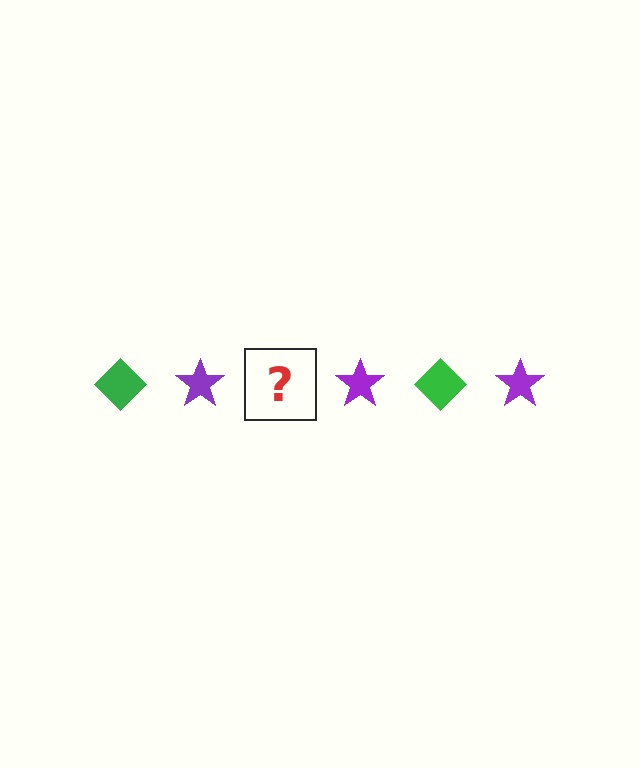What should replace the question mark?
The question mark should be replaced with a green diamond.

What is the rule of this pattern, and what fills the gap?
The rule is that the pattern alternates between green diamond and purple star. The gap should be filled with a green diamond.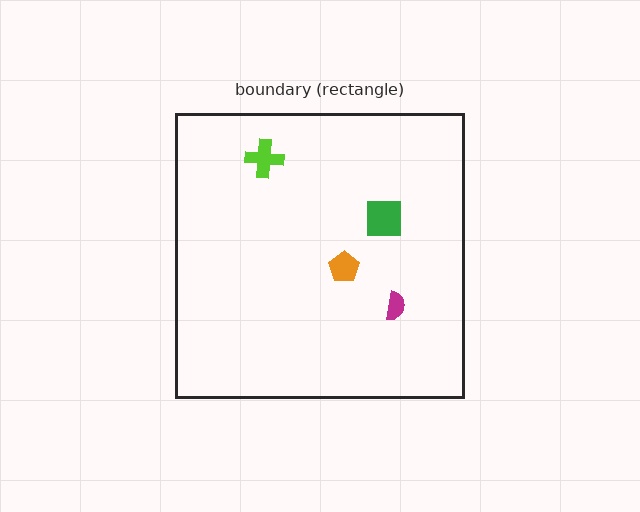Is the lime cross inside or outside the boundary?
Inside.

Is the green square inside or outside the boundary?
Inside.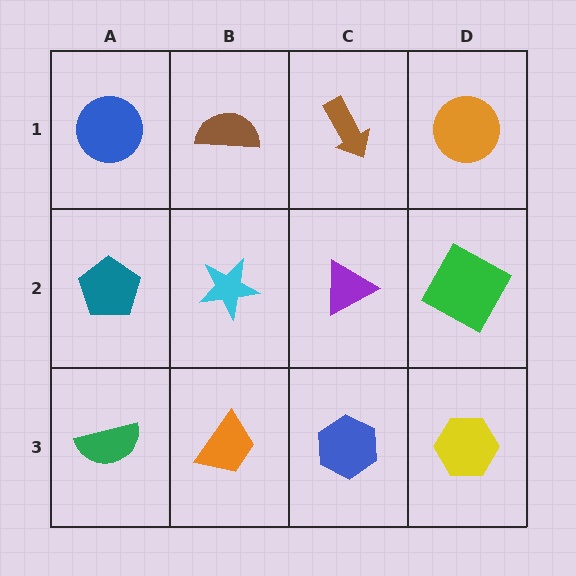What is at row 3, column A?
A green semicircle.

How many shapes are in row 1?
4 shapes.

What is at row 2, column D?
A green square.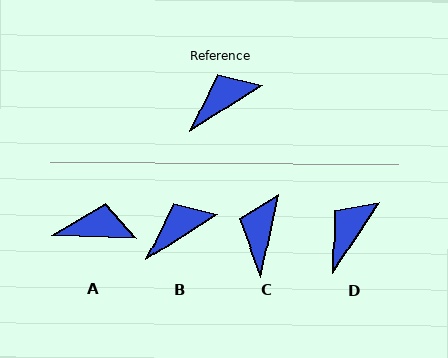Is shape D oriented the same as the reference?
No, it is off by about 24 degrees.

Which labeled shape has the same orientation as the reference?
B.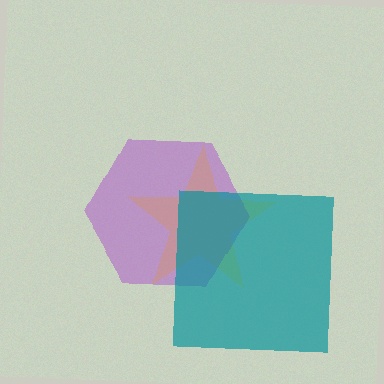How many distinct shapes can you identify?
There are 3 distinct shapes: a yellow star, a purple hexagon, a teal square.